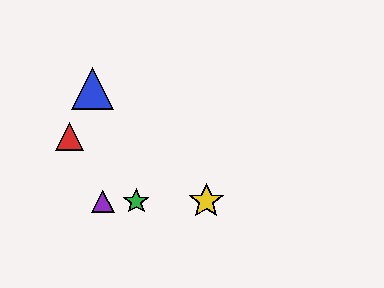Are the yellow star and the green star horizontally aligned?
Yes, both are at y≈201.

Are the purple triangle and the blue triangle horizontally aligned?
No, the purple triangle is at y≈201 and the blue triangle is at y≈88.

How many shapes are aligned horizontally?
3 shapes (the green star, the yellow star, the purple triangle) are aligned horizontally.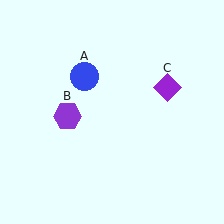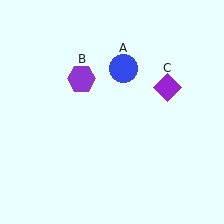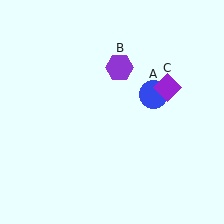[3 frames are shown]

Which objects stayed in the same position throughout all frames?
Purple diamond (object C) remained stationary.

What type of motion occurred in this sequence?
The blue circle (object A), purple hexagon (object B) rotated clockwise around the center of the scene.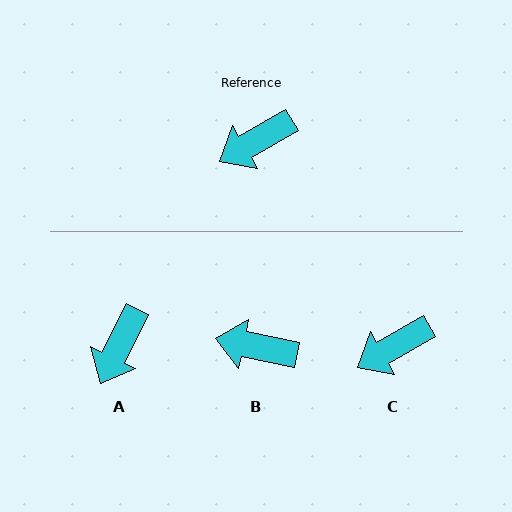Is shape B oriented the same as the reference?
No, it is off by about 41 degrees.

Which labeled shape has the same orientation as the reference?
C.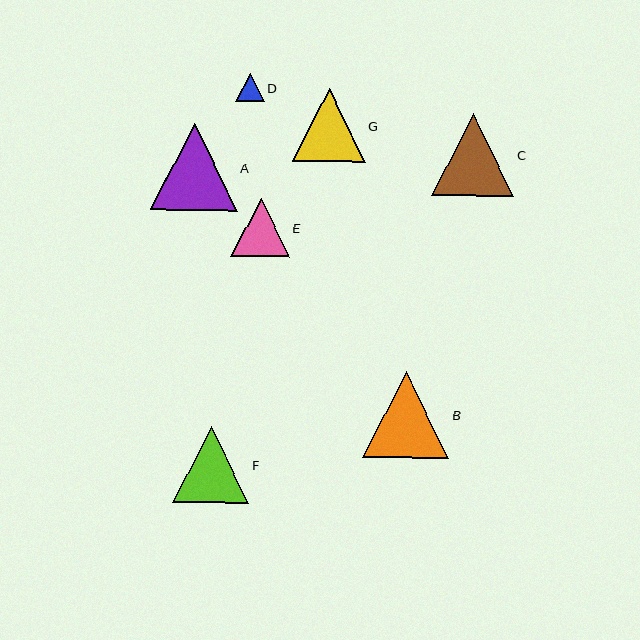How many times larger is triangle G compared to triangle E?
Triangle G is approximately 1.2 times the size of triangle E.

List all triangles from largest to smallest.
From largest to smallest: A, B, C, F, G, E, D.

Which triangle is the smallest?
Triangle D is the smallest with a size of approximately 29 pixels.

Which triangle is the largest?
Triangle A is the largest with a size of approximately 87 pixels.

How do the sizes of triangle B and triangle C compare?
Triangle B and triangle C are approximately the same size.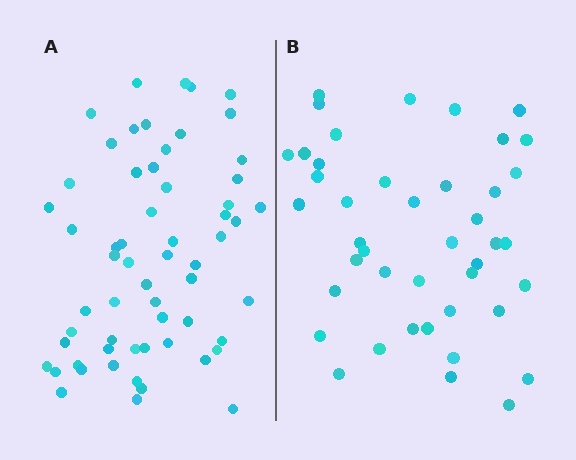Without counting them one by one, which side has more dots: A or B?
Region A (the left region) has more dots.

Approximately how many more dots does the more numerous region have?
Region A has approximately 15 more dots than region B.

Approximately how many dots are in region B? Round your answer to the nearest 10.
About 40 dots. (The exact count is 43, which rounds to 40.)